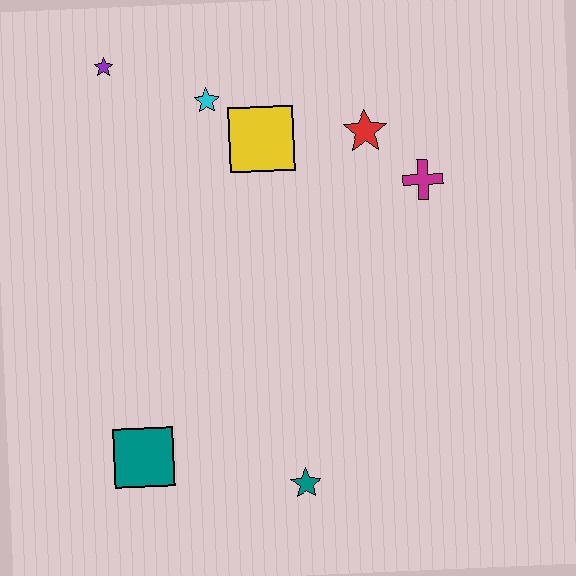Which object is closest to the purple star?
The cyan star is closest to the purple star.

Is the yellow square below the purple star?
Yes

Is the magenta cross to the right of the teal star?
Yes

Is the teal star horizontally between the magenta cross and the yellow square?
Yes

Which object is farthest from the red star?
The teal square is farthest from the red star.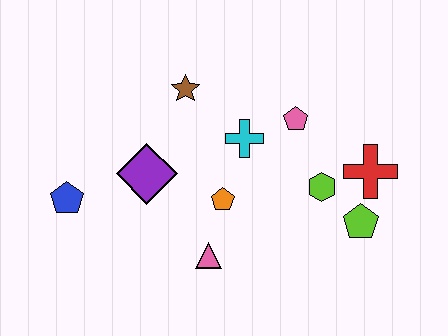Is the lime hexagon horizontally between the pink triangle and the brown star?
No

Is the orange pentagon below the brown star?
Yes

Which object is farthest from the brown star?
The lime pentagon is farthest from the brown star.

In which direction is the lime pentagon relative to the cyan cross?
The lime pentagon is to the right of the cyan cross.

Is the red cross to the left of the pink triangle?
No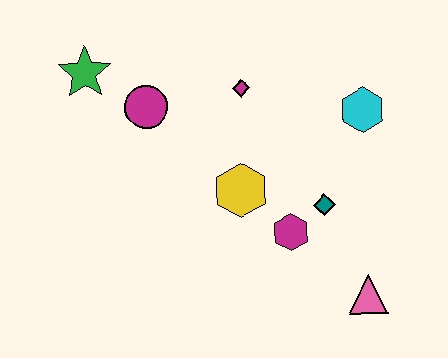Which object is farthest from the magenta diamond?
The pink triangle is farthest from the magenta diamond.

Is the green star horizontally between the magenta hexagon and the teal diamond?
No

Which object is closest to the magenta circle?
The green star is closest to the magenta circle.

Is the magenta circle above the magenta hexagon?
Yes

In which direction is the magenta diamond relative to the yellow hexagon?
The magenta diamond is above the yellow hexagon.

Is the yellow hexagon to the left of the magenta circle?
No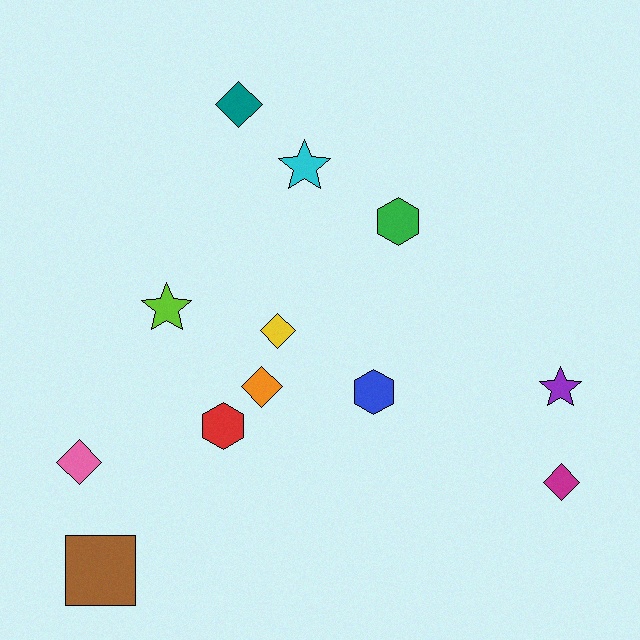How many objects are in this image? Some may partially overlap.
There are 12 objects.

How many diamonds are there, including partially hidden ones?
There are 5 diamonds.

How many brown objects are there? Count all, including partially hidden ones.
There is 1 brown object.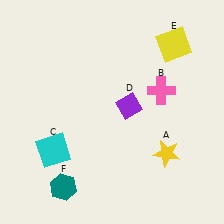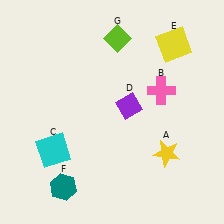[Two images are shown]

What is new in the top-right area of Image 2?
A lime diamond (G) was added in the top-right area of Image 2.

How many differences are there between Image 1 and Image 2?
There is 1 difference between the two images.